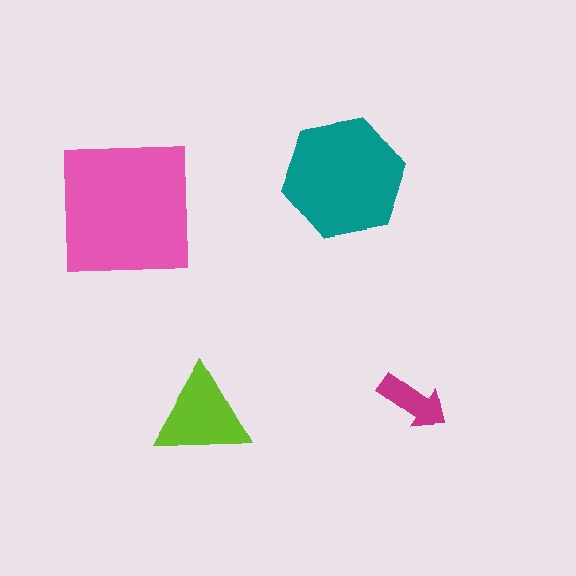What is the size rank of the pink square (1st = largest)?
1st.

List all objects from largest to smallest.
The pink square, the teal hexagon, the lime triangle, the magenta arrow.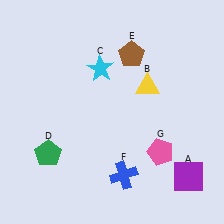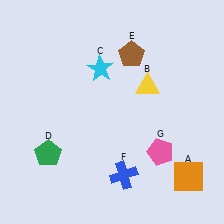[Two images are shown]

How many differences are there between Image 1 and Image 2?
There is 1 difference between the two images.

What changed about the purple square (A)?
In Image 1, A is purple. In Image 2, it changed to orange.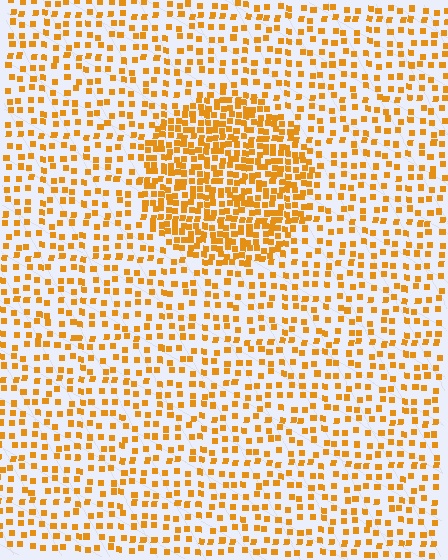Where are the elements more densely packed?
The elements are more densely packed inside the circle boundary.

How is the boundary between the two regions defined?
The boundary is defined by a change in element density (approximately 2.2x ratio). All elements are the same color, size, and shape.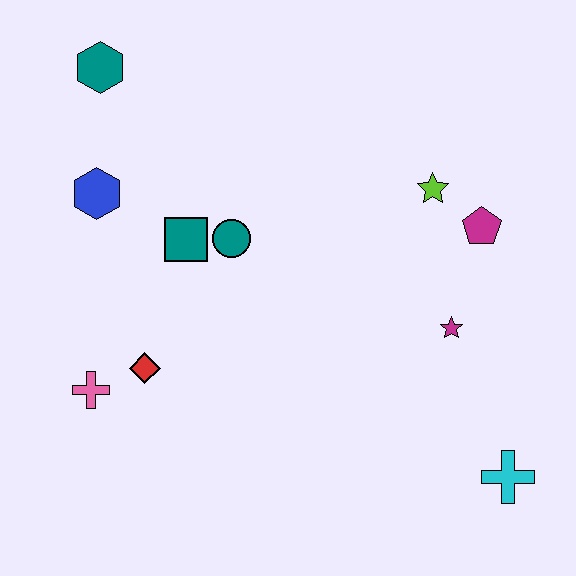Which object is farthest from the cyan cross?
The teal hexagon is farthest from the cyan cross.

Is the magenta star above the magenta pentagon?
No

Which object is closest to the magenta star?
The magenta pentagon is closest to the magenta star.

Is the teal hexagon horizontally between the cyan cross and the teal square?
No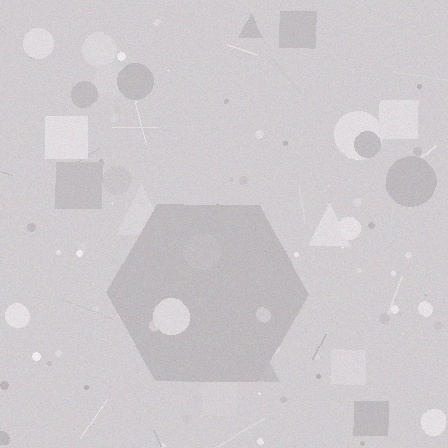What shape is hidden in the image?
A hexagon is hidden in the image.